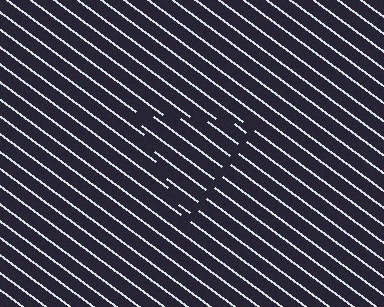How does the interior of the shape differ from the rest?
The interior of the shape contains the same grating, shifted by half a period — the contour is defined by the phase discontinuity where line-ends from the inner and outer gratings abut.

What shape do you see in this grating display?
An illusory triangle. The interior of the shape contains the same grating, shifted by half a period — the contour is defined by the phase discontinuity where line-ends from the inner and outer gratings abut.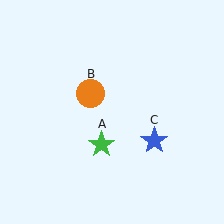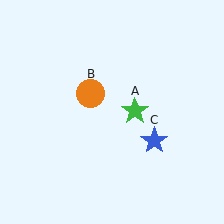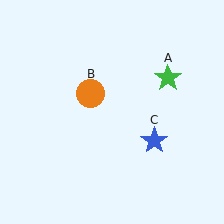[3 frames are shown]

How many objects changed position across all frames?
1 object changed position: green star (object A).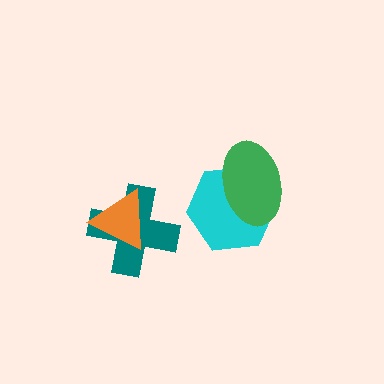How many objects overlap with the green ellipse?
1 object overlaps with the green ellipse.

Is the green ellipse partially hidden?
No, no other shape covers it.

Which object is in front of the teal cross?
The orange triangle is in front of the teal cross.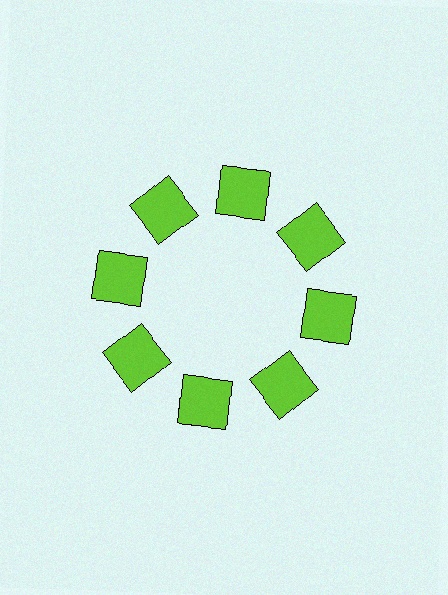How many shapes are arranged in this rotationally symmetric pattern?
There are 8 shapes, arranged in 8 groups of 1.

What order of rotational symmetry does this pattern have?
This pattern has 8-fold rotational symmetry.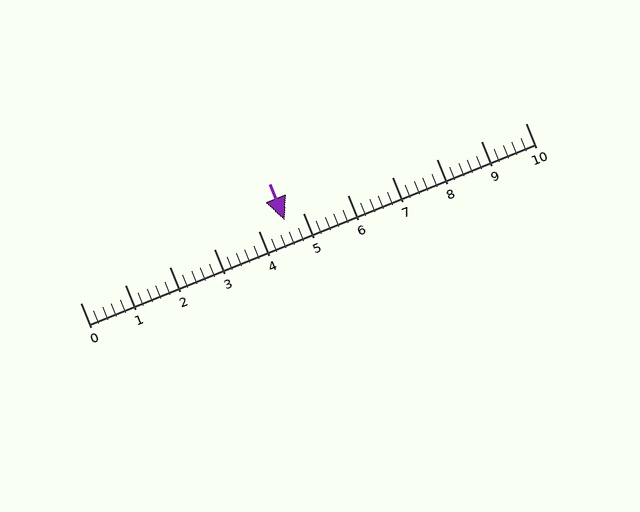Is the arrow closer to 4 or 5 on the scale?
The arrow is closer to 5.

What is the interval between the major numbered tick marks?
The major tick marks are spaced 1 units apart.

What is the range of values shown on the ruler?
The ruler shows values from 0 to 10.